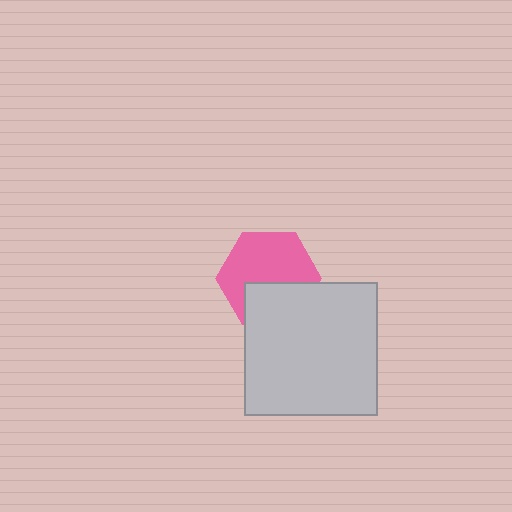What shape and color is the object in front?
The object in front is a light gray square.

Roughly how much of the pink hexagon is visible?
About half of it is visible (roughly 62%).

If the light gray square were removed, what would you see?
You would see the complete pink hexagon.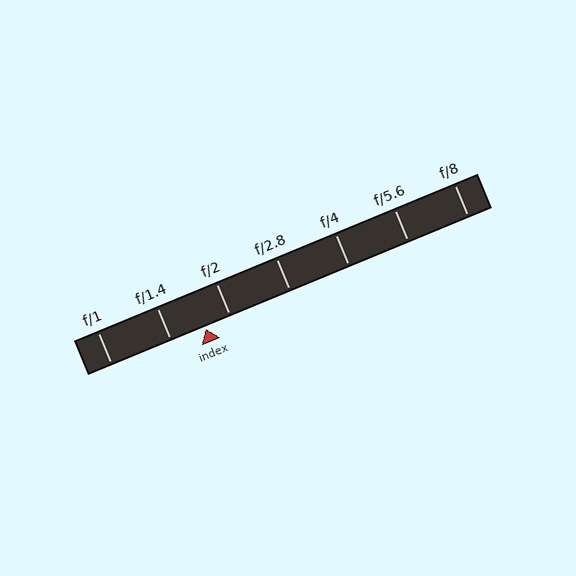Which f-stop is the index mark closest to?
The index mark is closest to f/2.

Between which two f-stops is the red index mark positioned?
The index mark is between f/1.4 and f/2.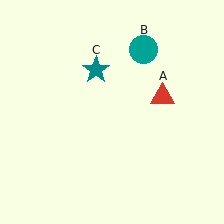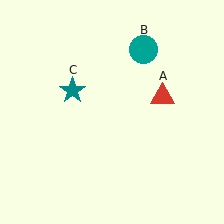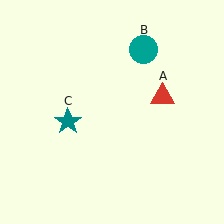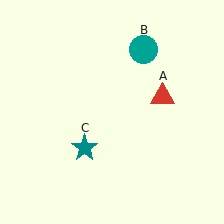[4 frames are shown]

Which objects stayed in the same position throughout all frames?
Red triangle (object A) and teal circle (object B) remained stationary.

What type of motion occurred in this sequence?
The teal star (object C) rotated counterclockwise around the center of the scene.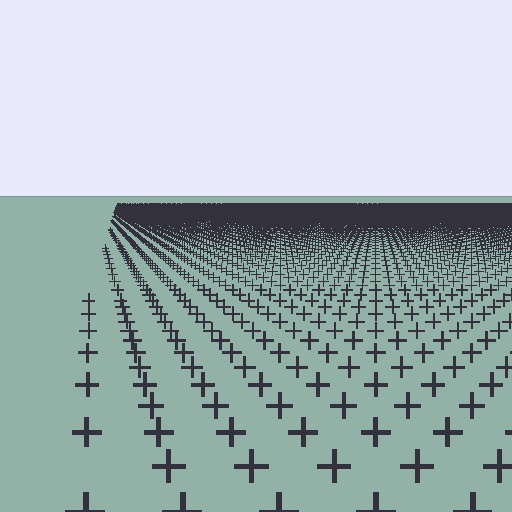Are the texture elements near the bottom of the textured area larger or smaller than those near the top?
Larger. Near the bottom, elements are closer to the viewer and appear at a bigger on-screen size.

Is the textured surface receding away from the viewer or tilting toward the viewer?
The surface is receding away from the viewer. Texture elements get smaller and denser toward the top.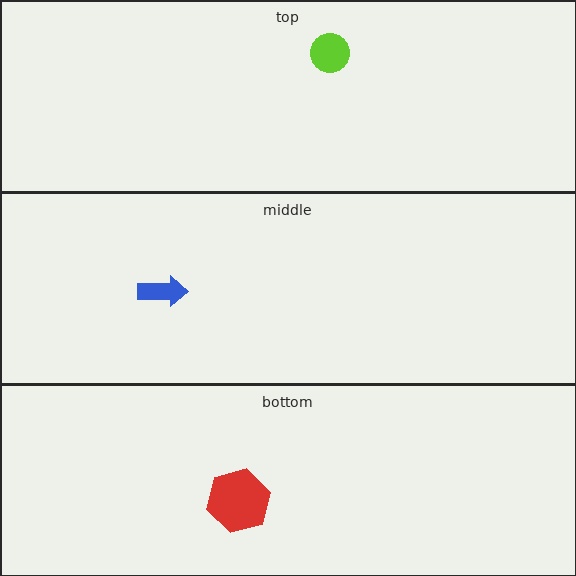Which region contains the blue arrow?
The middle region.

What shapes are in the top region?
The lime circle.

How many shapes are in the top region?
1.